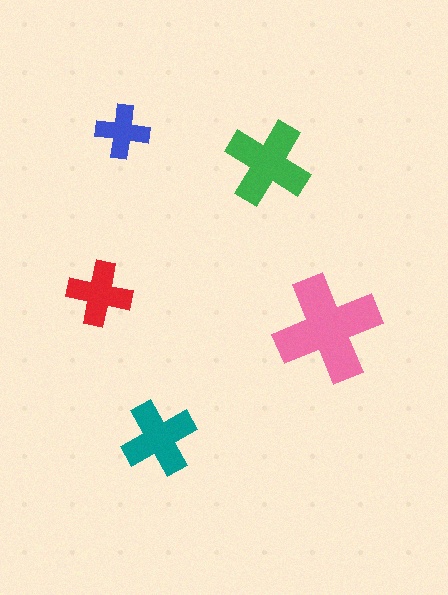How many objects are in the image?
There are 5 objects in the image.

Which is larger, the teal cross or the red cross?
The teal one.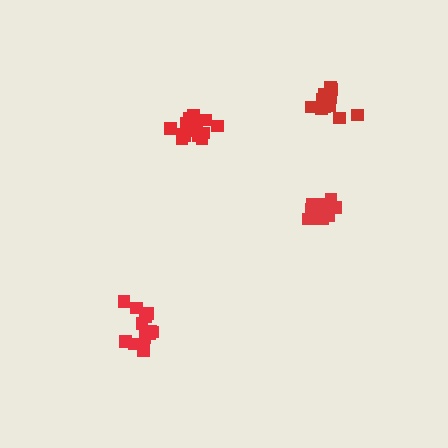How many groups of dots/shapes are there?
There are 4 groups.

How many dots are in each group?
Group 1: 12 dots, Group 2: 17 dots, Group 3: 13 dots, Group 4: 17 dots (59 total).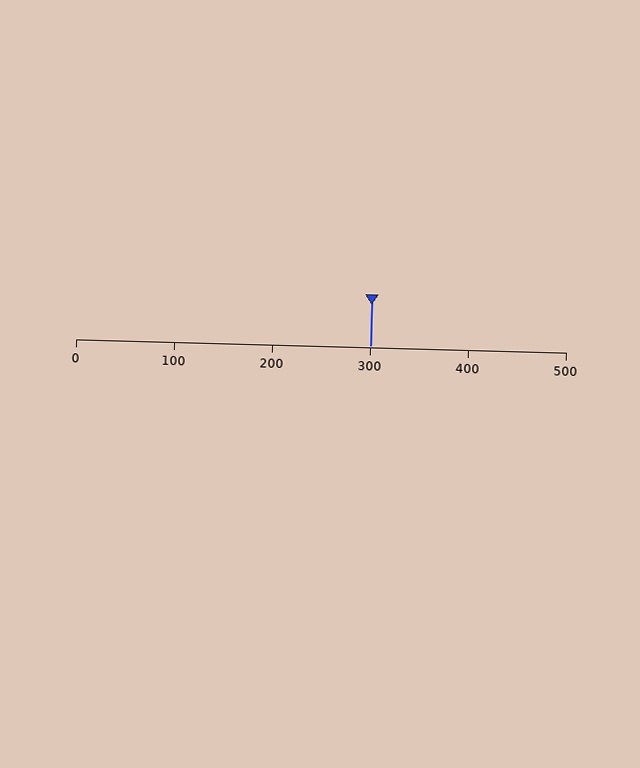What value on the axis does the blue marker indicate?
The marker indicates approximately 300.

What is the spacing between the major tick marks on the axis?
The major ticks are spaced 100 apart.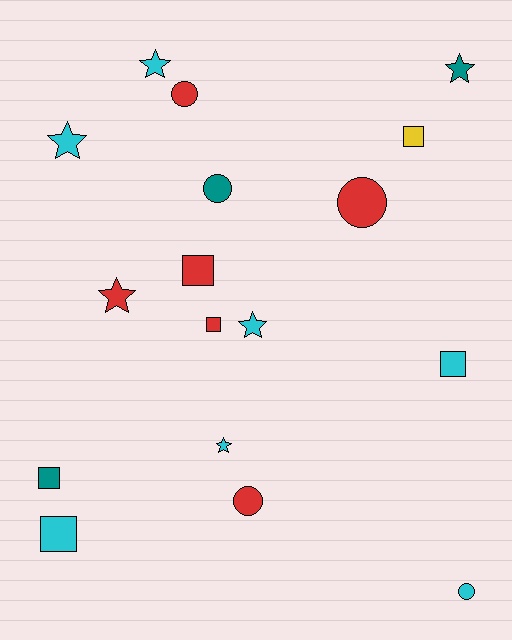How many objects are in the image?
There are 17 objects.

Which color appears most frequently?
Cyan, with 7 objects.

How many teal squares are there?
There is 1 teal square.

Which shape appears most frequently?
Square, with 6 objects.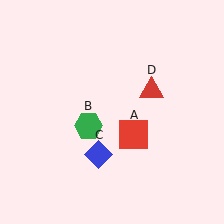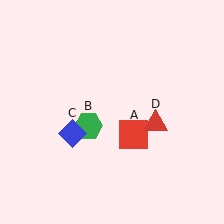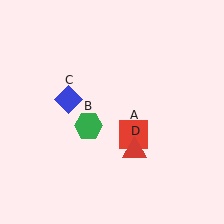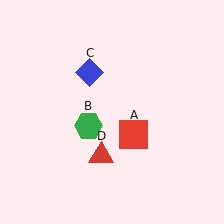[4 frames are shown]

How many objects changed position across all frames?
2 objects changed position: blue diamond (object C), red triangle (object D).